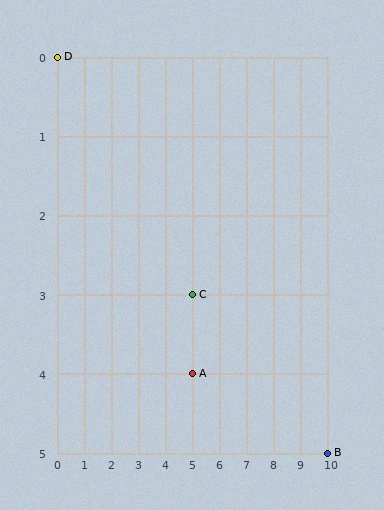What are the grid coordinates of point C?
Point C is at grid coordinates (5, 3).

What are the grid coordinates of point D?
Point D is at grid coordinates (0, 0).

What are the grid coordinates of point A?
Point A is at grid coordinates (5, 4).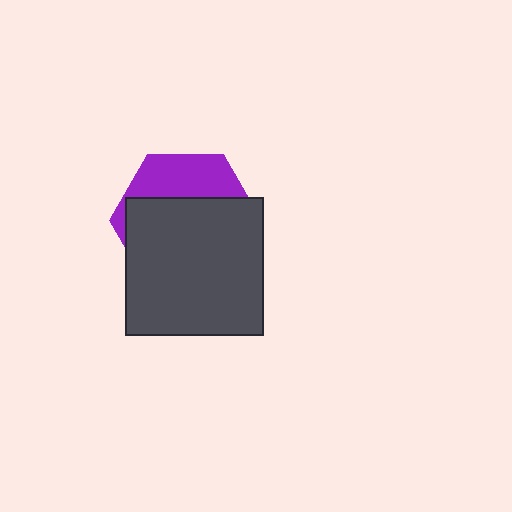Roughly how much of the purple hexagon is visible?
A small part of it is visible (roughly 32%).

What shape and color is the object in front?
The object in front is a dark gray square.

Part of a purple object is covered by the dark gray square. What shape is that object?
It is a hexagon.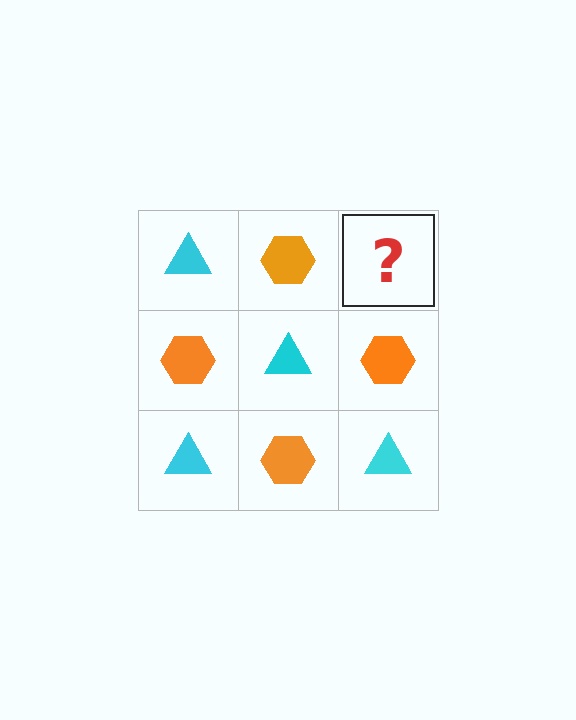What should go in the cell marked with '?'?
The missing cell should contain a cyan triangle.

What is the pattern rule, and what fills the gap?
The rule is that it alternates cyan triangle and orange hexagon in a checkerboard pattern. The gap should be filled with a cyan triangle.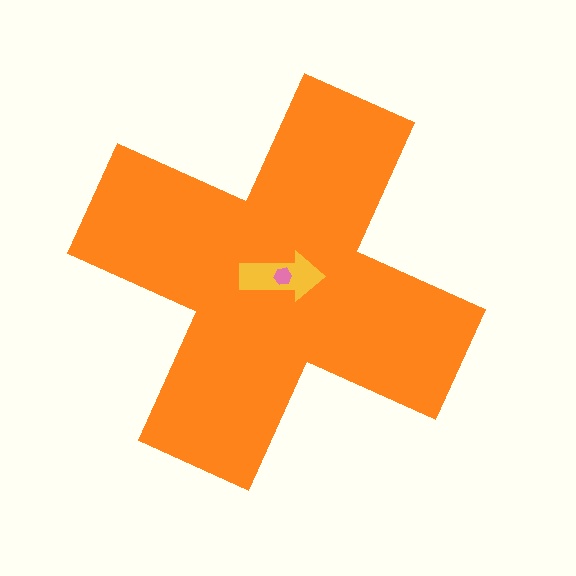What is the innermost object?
The pink hexagon.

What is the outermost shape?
The orange cross.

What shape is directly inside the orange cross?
The yellow arrow.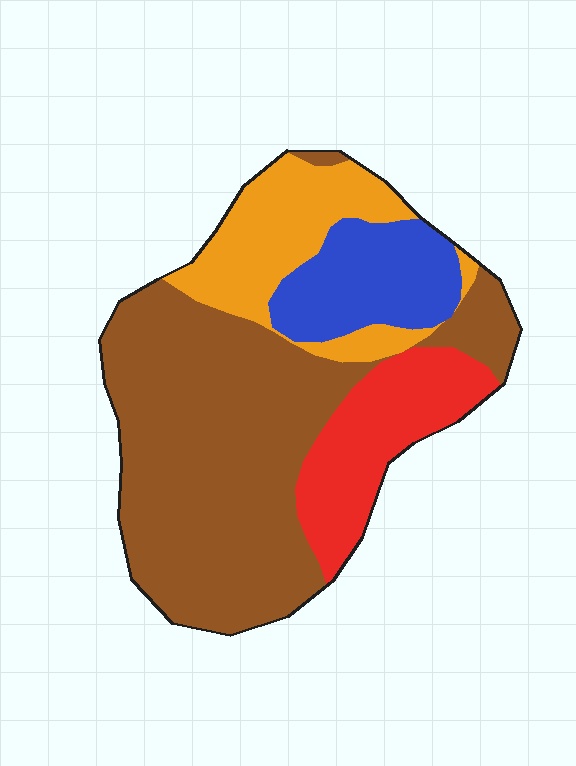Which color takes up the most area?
Brown, at roughly 55%.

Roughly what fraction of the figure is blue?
Blue covers 14% of the figure.